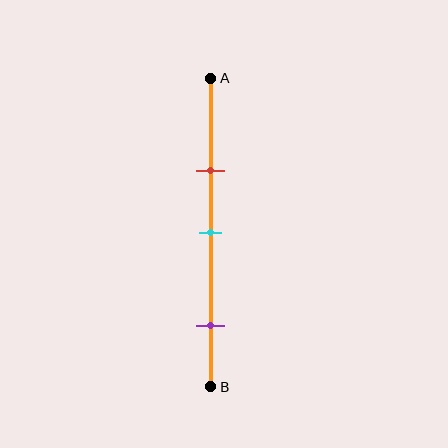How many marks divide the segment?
There are 3 marks dividing the segment.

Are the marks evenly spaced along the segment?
No, the marks are not evenly spaced.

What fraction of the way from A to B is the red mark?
The red mark is approximately 30% (0.3) of the way from A to B.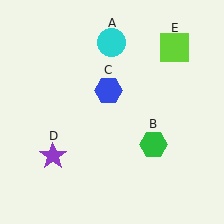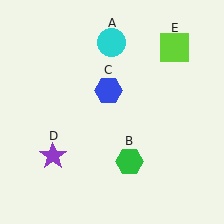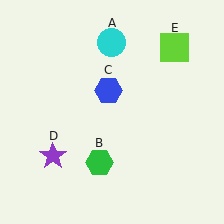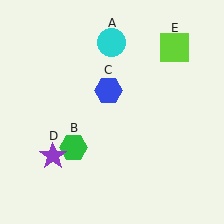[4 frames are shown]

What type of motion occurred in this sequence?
The green hexagon (object B) rotated clockwise around the center of the scene.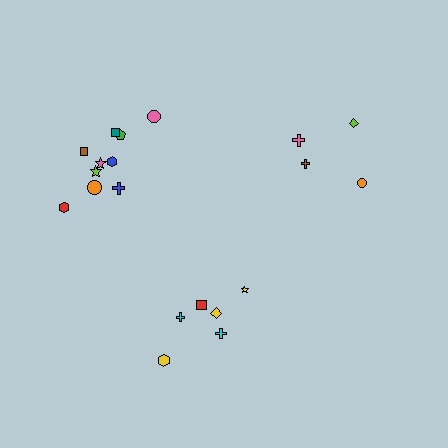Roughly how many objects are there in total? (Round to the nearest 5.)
Roughly 20 objects in total.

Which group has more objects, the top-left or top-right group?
The top-left group.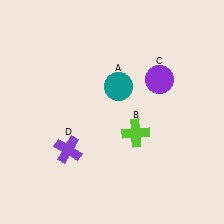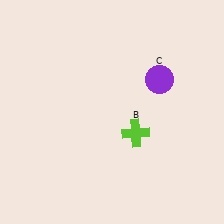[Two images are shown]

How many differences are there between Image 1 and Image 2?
There are 2 differences between the two images.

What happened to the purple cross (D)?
The purple cross (D) was removed in Image 2. It was in the bottom-left area of Image 1.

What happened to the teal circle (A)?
The teal circle (A) was removed in Image 2. It was in the top-right area of Image 1.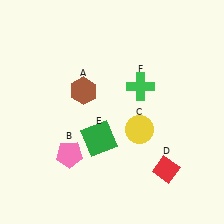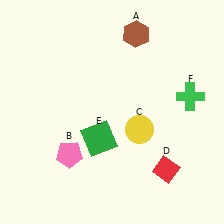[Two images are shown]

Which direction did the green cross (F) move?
The green cross (F) moved right.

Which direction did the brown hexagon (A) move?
The brown hexagon (A) moved up.